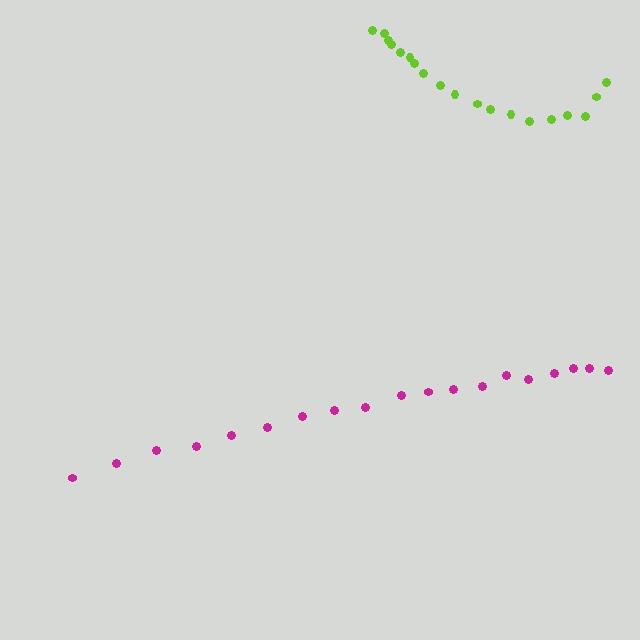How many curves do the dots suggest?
There are 2 distinct paths.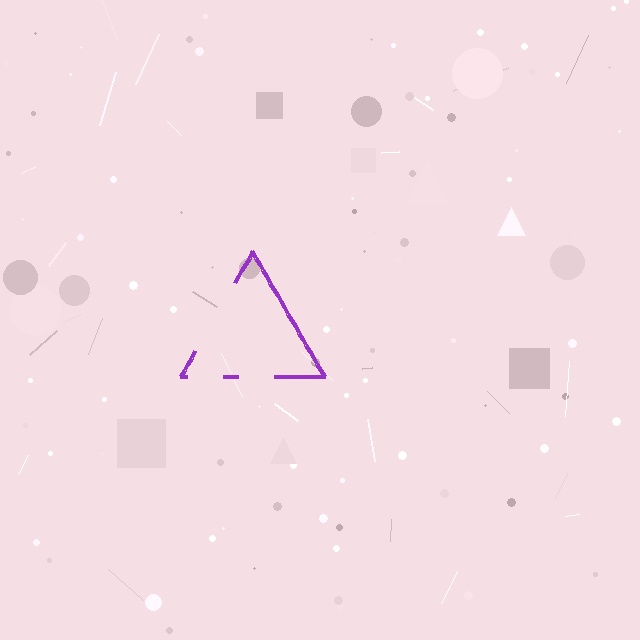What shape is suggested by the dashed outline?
The dashed outline suggests a triangle.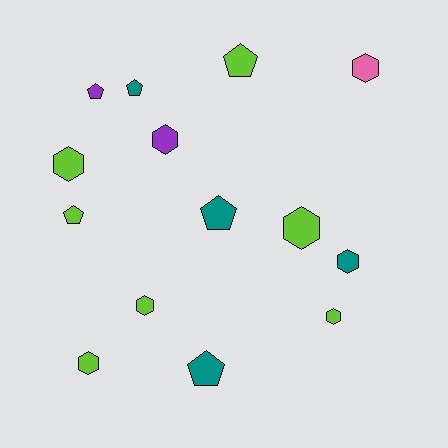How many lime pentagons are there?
There are 2 lime pentagons.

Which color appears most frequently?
Lime, with 7 objects.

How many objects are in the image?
There are 14 objects.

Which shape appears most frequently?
Hexagon, with 8 objects.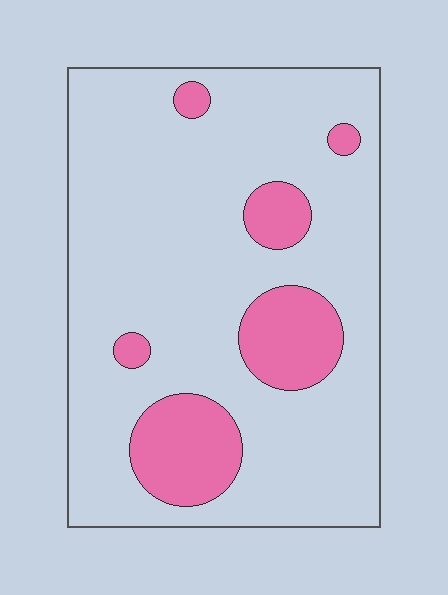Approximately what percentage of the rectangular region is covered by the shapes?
Approximately 20%.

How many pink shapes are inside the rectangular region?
6.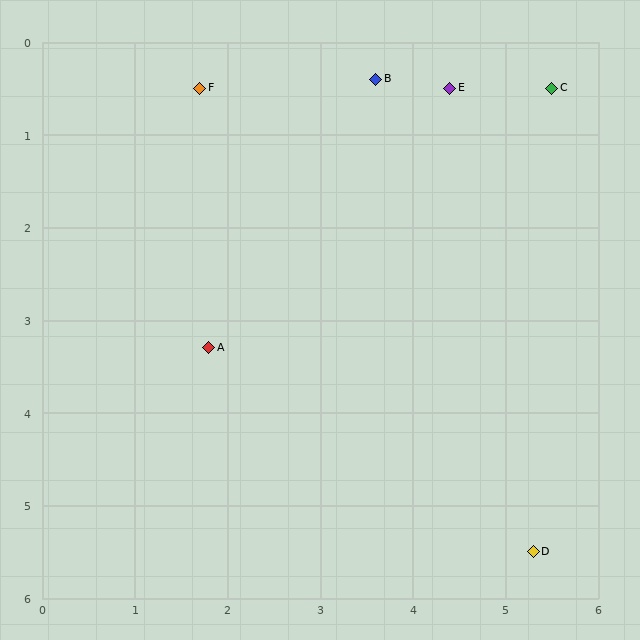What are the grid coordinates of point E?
Point E is at approximately (4.4, 0.5).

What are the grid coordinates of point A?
Point A is at approximately (1.8, 3.3).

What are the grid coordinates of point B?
Point B is at approximately (3.6, 0.4).